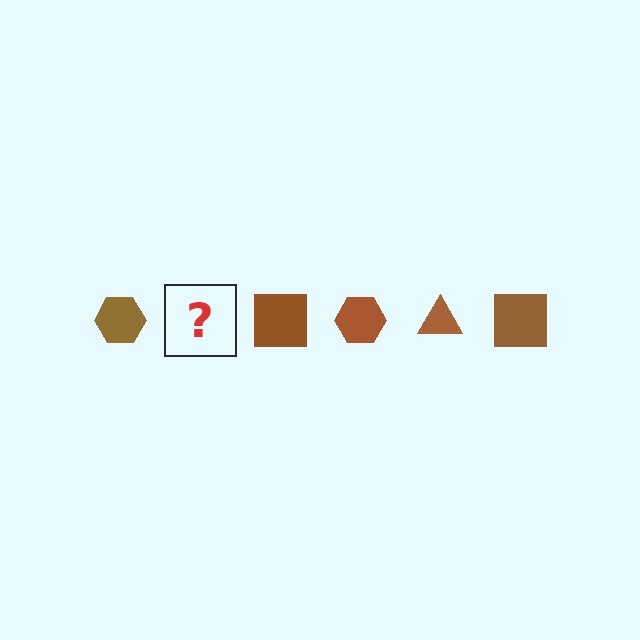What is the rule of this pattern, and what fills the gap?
The rule is that the pattern cycles through hexagon, triangle, square shapes in brown. The gap should be filled with a brown triangle.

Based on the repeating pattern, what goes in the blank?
The blank should be a brown triangle.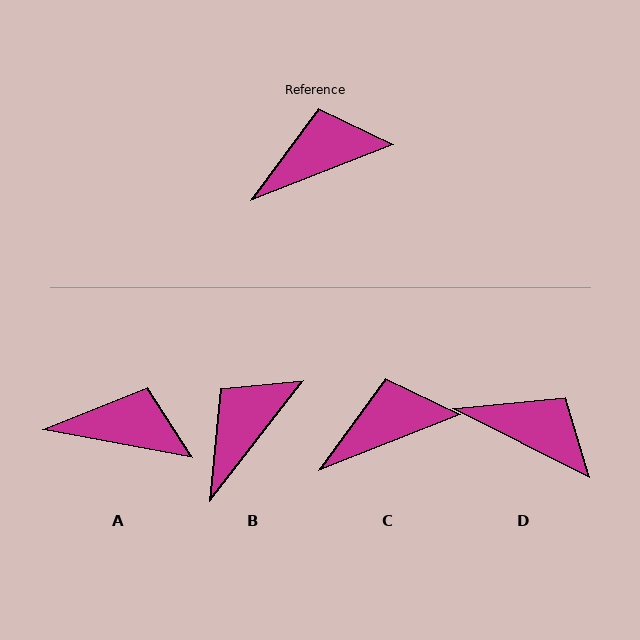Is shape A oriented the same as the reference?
No, it is off by about 32 degrees.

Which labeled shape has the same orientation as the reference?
C.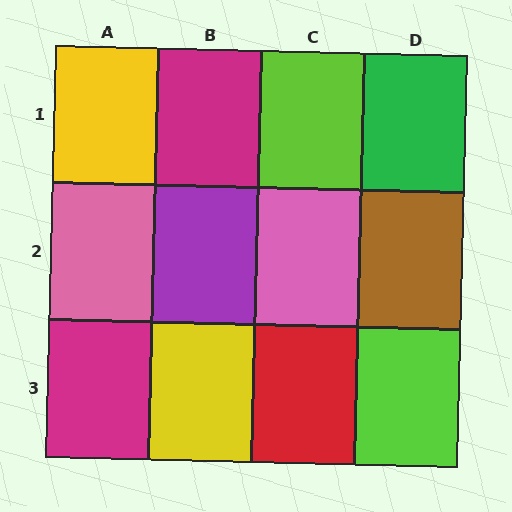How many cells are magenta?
2 cells are magenta.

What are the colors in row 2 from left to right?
Pink, purple, pink, brown.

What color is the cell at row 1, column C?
Lime.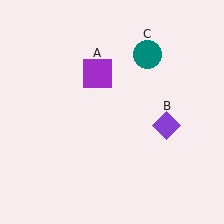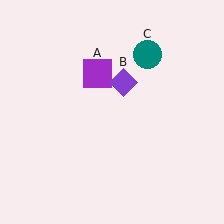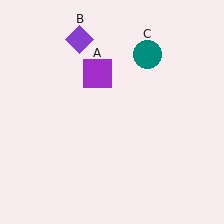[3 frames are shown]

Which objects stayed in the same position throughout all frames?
Purple square (object A) and teal circle (object C) remained stationary.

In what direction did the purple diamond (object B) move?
The purple diamond (object B) moved up and to the left.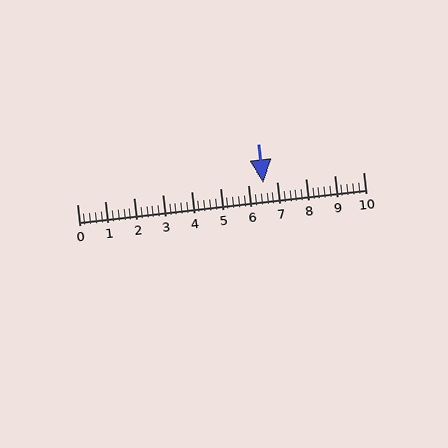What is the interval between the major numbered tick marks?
The major tick marks are spaced 1 units apart.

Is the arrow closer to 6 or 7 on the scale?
The arrow is closer to 7.